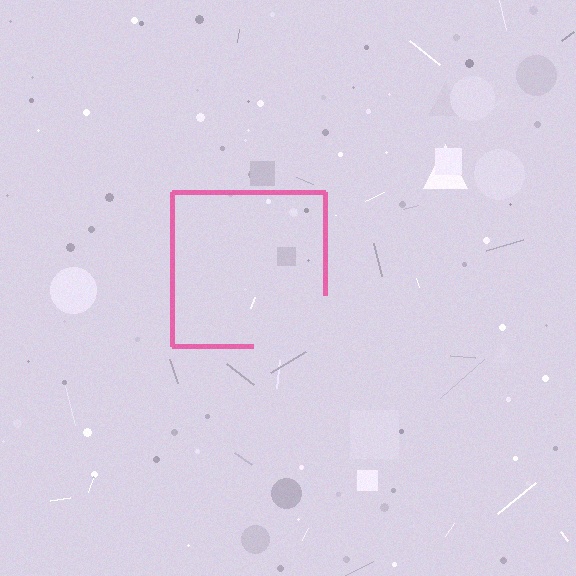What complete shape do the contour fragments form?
The contour fragments form a square.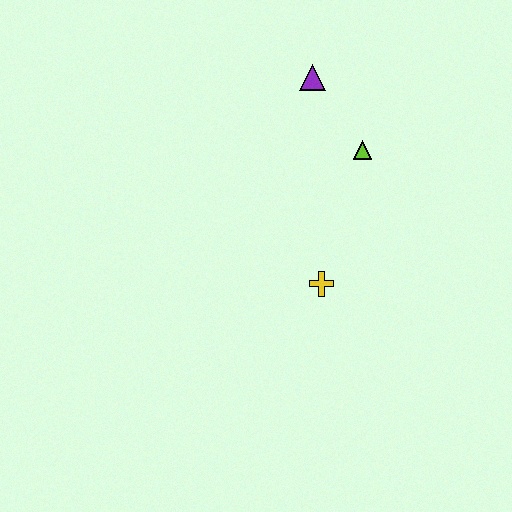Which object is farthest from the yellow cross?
The purple triangle is farthest from the yellow cross.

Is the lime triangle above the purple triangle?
No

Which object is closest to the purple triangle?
The lime triangle is closest to the purple triangle.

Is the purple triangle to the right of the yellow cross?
No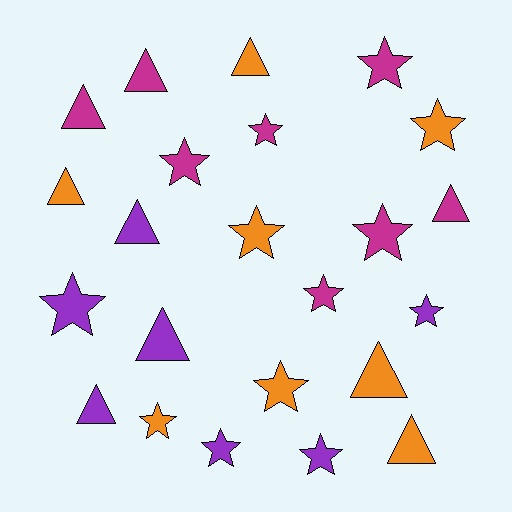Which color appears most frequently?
Magenta, with 8 objects.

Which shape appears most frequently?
Star, with 13 objects.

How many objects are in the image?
There are 23 objects.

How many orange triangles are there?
There are 4 orange triangles.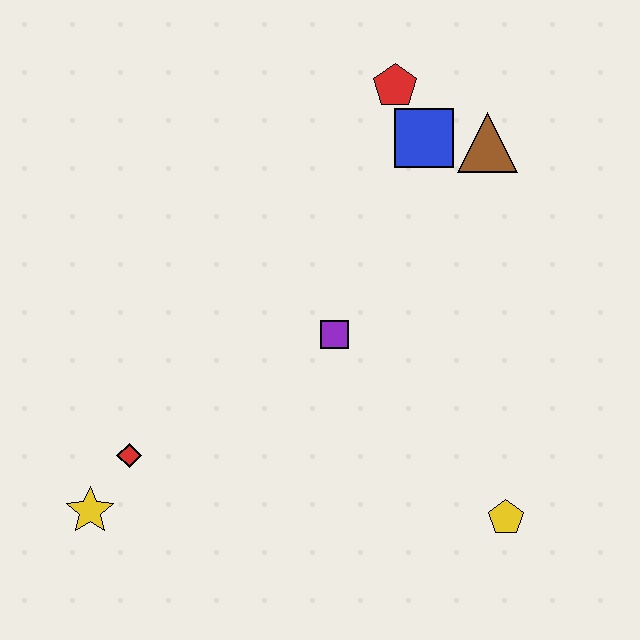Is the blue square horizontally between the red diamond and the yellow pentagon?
Yes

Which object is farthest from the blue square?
The yellow star is farthest from the blue square.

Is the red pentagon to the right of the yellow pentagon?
No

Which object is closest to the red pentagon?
The blue square is closest to the red pentagon.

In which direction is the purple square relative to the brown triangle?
The purple square is below the brown triangle.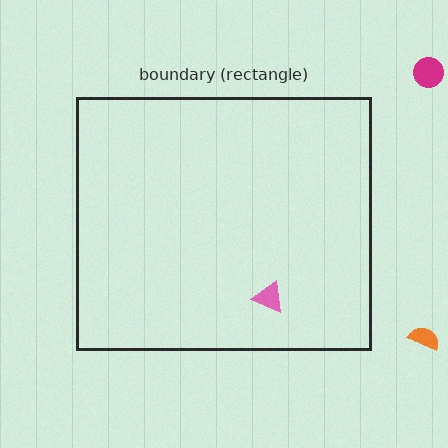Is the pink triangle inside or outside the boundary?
Inside.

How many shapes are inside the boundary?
1 inside, 2 outside.